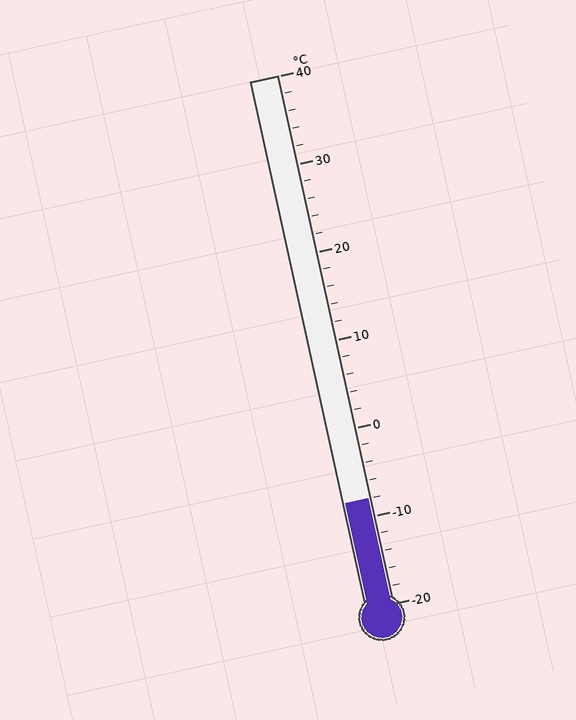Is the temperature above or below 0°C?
The temperature is below 0°C.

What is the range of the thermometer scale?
The thermometer scale ranges from -20°C to 40°C.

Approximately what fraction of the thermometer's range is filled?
The thermometer is filled to approximately 20% of its range.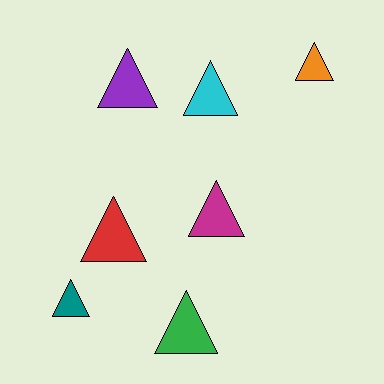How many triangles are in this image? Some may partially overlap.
There are 7 triangles.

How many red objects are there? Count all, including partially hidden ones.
There is 1 red object.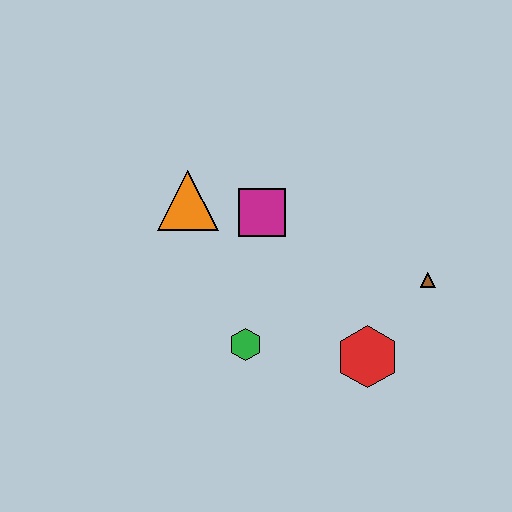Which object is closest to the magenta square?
The orange triangle is closest to the magenta square.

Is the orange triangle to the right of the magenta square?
No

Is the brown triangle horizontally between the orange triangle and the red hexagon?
No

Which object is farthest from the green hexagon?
The brown triangle is farthest from the green hexagon.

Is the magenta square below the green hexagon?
No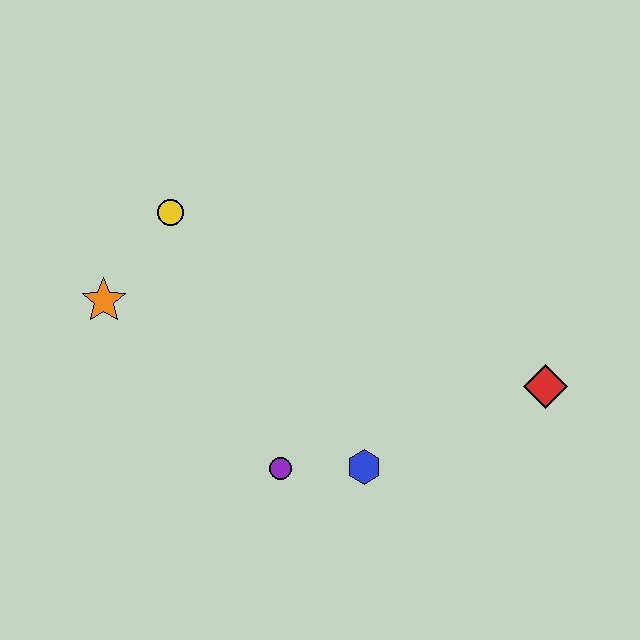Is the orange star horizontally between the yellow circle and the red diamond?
No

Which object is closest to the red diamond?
The blue hexagon is closest to the red diamond.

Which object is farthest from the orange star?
The red diamond is farthest from the orange star.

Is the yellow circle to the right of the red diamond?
No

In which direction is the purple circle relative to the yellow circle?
The purple circle is below the yellow circle.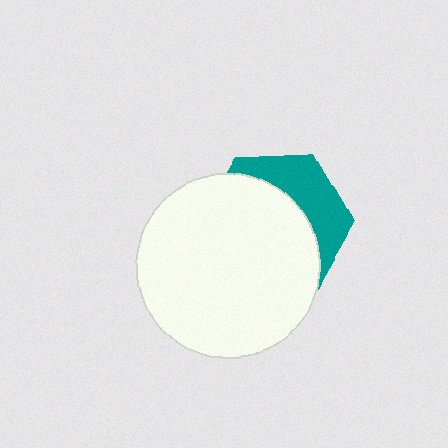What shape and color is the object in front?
The object in front is a white circle.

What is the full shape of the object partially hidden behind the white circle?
The partially hidden object is a teal hexagon.